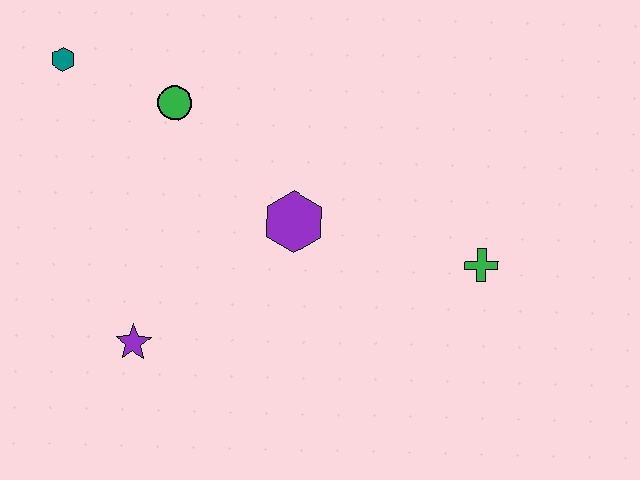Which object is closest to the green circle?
The teal hexagon is closest to the green circle.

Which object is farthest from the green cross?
The teal hexagon is farthest from the green cross.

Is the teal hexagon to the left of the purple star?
Yes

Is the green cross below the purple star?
No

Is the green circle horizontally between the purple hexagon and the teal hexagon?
Yes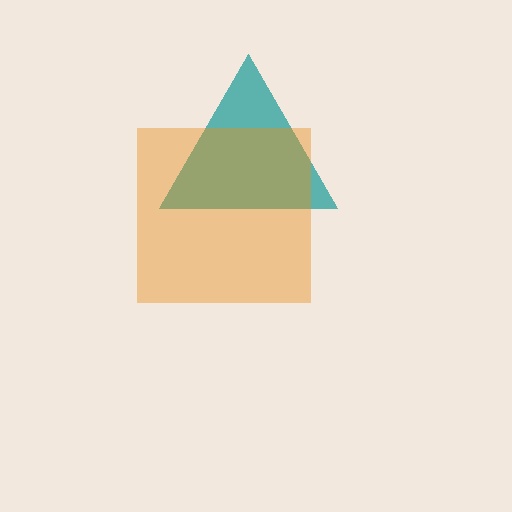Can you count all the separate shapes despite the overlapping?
Yes, there are 2 separate shapes.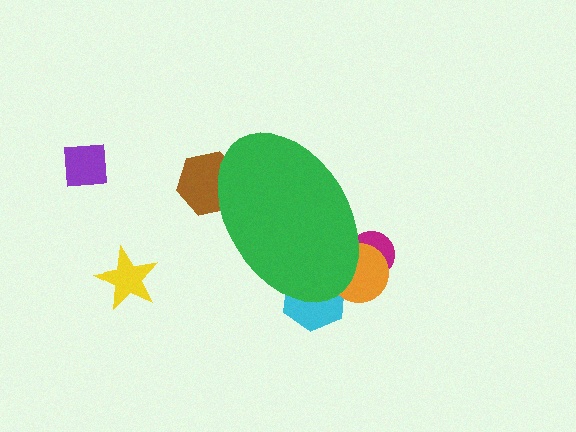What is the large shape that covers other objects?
A green ellipse.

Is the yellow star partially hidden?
No, the yellow star is fully visible.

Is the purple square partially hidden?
No, the purple square is fully visible.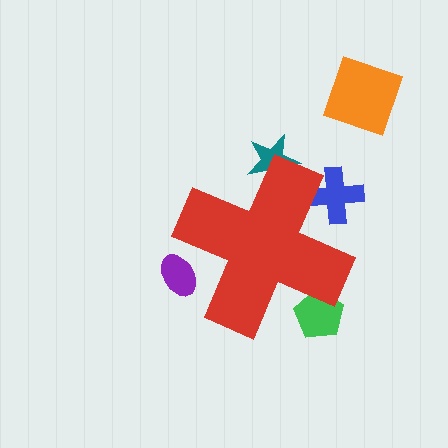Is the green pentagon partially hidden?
Yes, the green pentagon is partially hidden behind the red cross.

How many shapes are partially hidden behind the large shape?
4 shapes are partially hidden.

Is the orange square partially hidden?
No, the orange square is fully visible.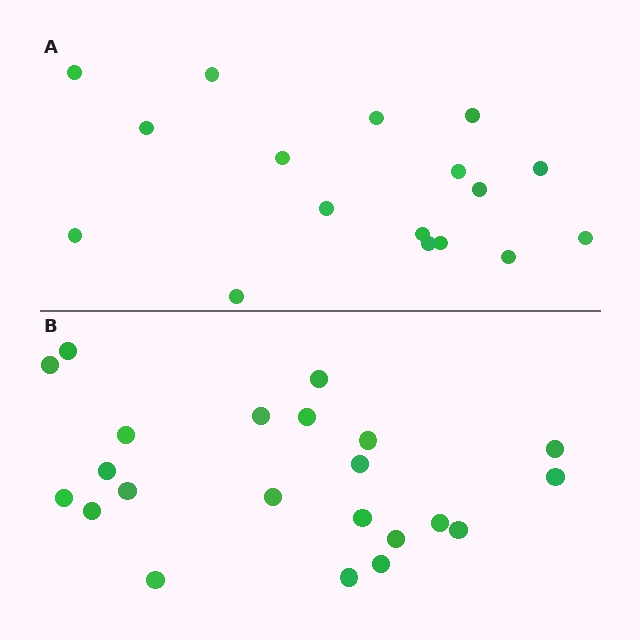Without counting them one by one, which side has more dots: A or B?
Region B (the bottom region) has more dots.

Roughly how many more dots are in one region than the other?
Region B has about 5 more dots than region A.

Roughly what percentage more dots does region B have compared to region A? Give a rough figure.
About 30% more.